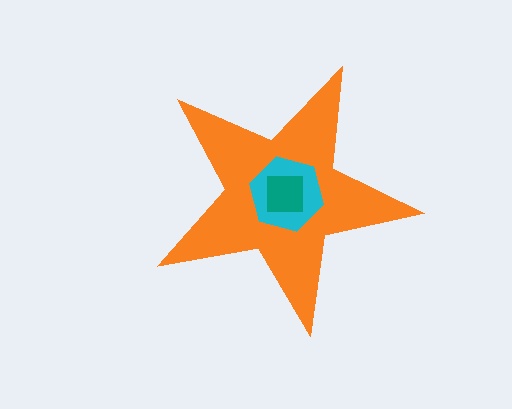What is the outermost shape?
The orange star.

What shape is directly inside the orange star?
The cyan hexagon.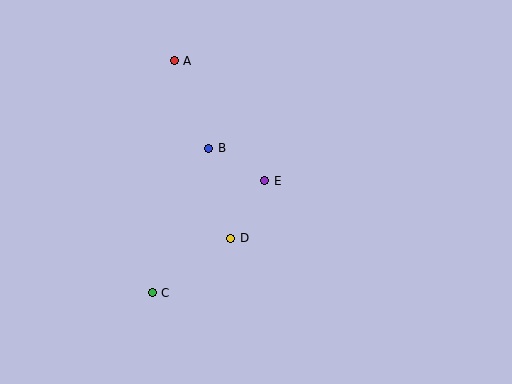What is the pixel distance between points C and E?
The distance between C and E is 158 pixels.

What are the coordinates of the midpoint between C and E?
The midpoint between C and E is at (208, 237).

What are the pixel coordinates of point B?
Point B is at (209, 148).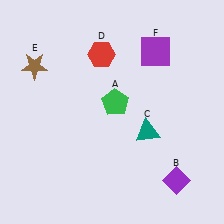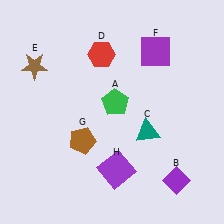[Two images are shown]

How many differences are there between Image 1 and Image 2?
There are 2 differences between the two images.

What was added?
A brown pentagon (G), a purple square (H) were added in Image 2.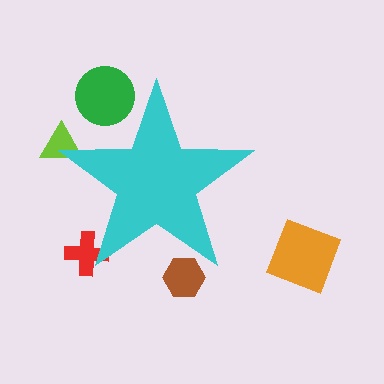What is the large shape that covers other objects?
A cyan star.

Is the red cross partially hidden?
Yes, the red cross is partially hidden behind the cyan star.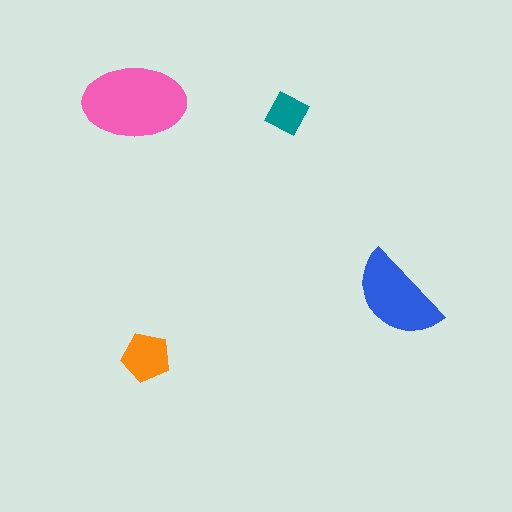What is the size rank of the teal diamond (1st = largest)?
4th.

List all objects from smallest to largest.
The teal diamond, the orange pentagon, the blue semicircle, the pink ellipse.